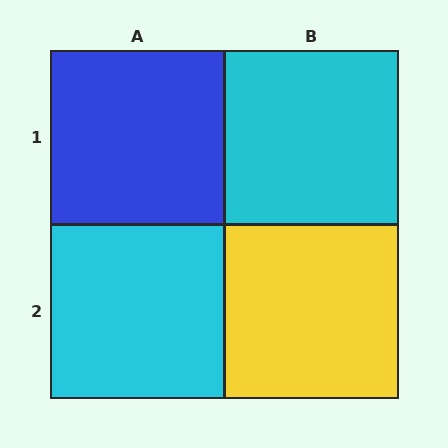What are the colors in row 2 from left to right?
Cyan, yellow.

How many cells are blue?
1 cell is blue.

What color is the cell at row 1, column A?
Blue.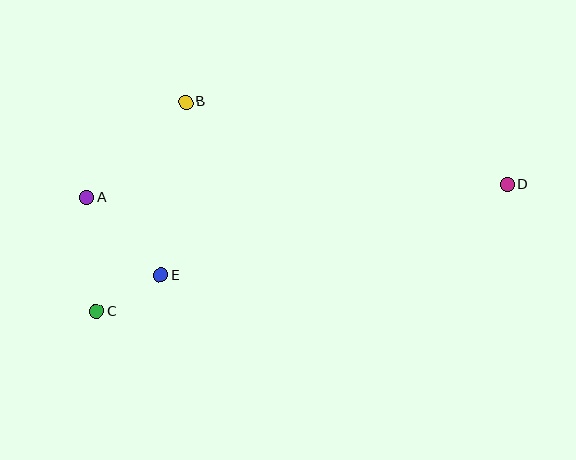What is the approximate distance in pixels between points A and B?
The distance between A and B is approximately 137 pixels.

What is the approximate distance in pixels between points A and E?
The distance between A and E is approximately 107 pixels.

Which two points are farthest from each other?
Points C and D are farthest from each other.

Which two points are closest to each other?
Points C and E are closest to each other.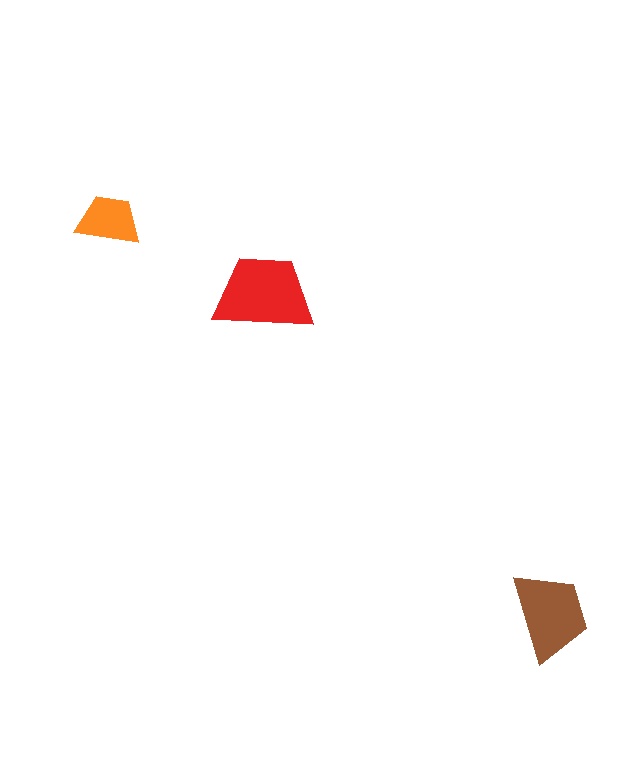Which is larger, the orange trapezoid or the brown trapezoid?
The brown one.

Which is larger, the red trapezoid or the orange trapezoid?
The red one.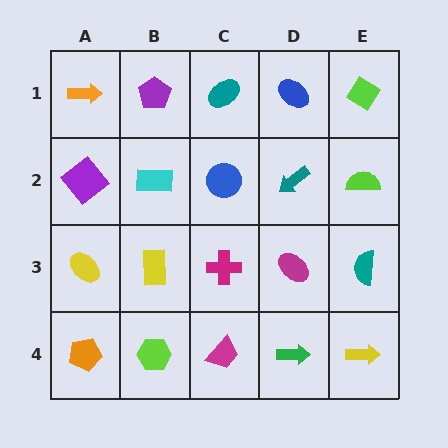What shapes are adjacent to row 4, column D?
A magenta ellipse (row 3, column D), a magenta trapezoid (row 4, column C), a yellow arrow (row 4, column E).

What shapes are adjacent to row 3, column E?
A lime semicircle (row 2, column E), a yellow arrow (row 4, column E), a magenta ellipse (row 3, column D).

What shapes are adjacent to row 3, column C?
A blue circle (row 2, column C), a magenta trapezoid (row 4, column C), a yellow rectangle (row 3, column B), a magenta ellipse (row 3, column D).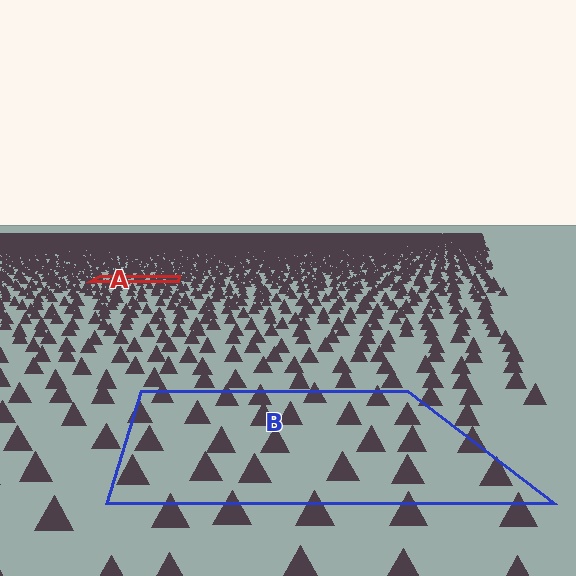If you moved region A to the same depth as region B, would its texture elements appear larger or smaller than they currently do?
They would appear larger. At a closer depth, the same texture elements are projected at a bigger on-screen size.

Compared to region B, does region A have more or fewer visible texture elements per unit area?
Region A has more texture elements per unit area — they are packed more densely because it is farther away.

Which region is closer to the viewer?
Region B is closer. The texture elements there are larger and more spread out.